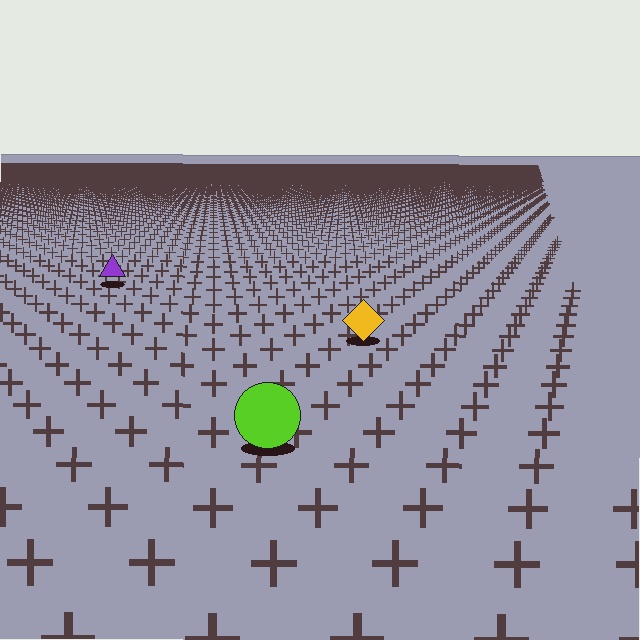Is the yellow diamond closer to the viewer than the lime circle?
No. The lime circle is closer — you can tell from the texture gradient: the ground texture is coarser near it.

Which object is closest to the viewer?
The lime circle is closest. The texture marks near it are larger and more spread out.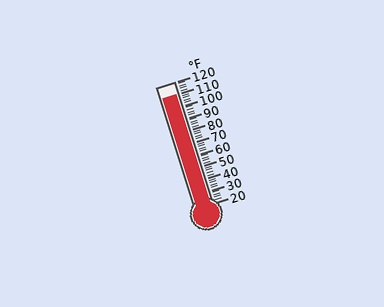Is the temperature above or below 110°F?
The temperature is at 110°F.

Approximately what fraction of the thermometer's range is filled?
The thermometer is filled to approximately 90% of its range.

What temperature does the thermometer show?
The thermometer shows approximately 110°F.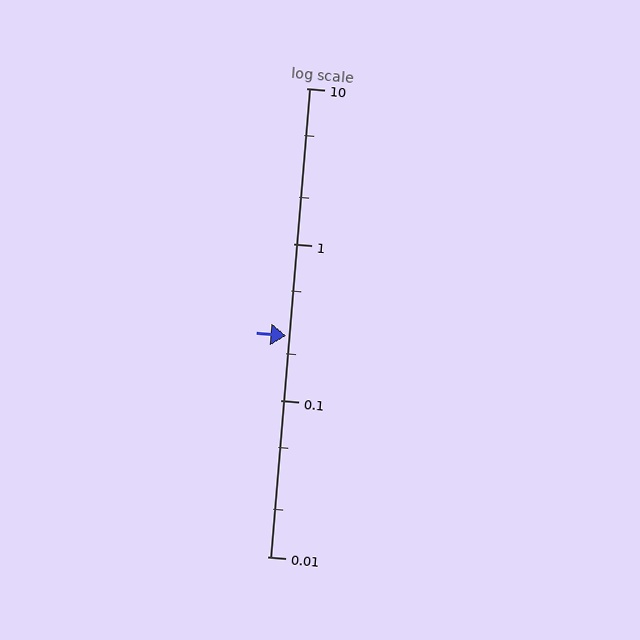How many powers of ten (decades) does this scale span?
The scale spans 3 decades, from 0.01 to 10.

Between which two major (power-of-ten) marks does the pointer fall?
The pointer is between 0.1 and 1.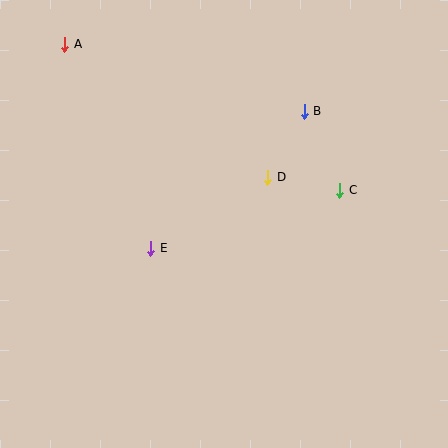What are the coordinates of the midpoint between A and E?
The midpoint between A and E is at (108, 146).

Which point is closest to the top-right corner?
Point B is closest to the top-right corner.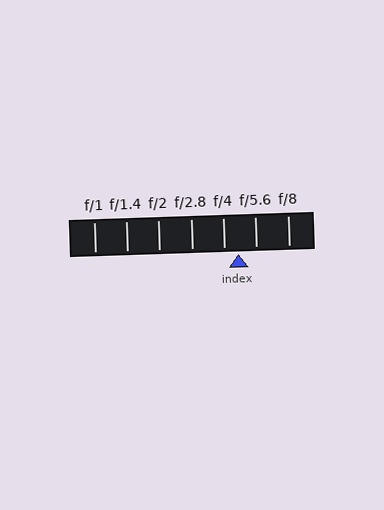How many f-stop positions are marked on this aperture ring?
There are 7 f-stop positions marked.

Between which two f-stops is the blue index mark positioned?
The index mark is between f/4 and f/5.6.